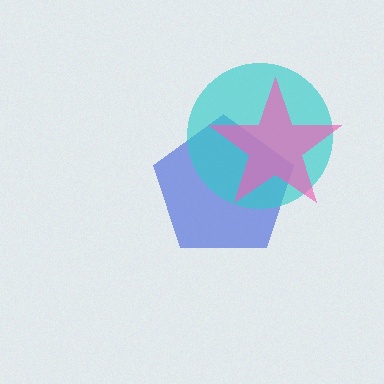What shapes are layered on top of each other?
The layered shapes are: a blue pentagon, a cyan circle, a pink star.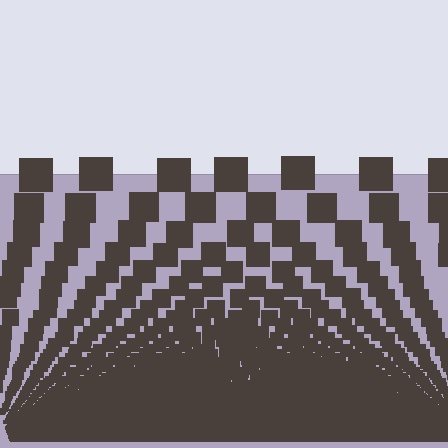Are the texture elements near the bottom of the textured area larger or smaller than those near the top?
Smaller. The gradient is inverted — elements near the bottom are smaller and denser.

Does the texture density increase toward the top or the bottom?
Density increases toward the bottom.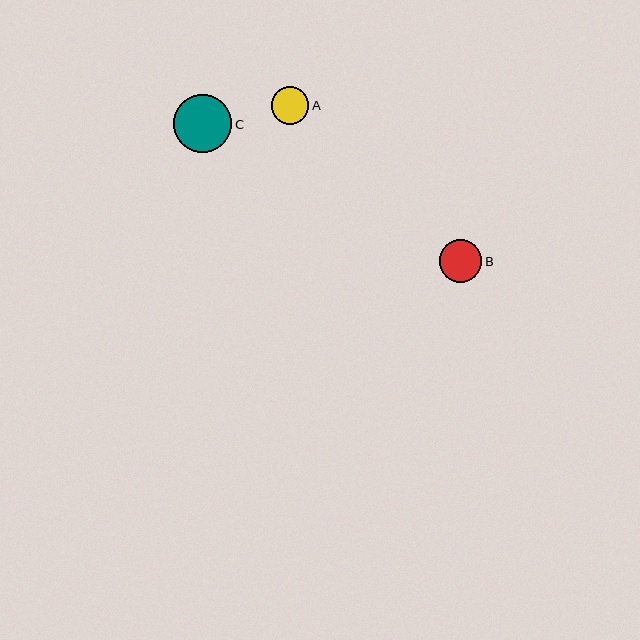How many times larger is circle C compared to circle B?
Circle C is approximately 1.4 times the size of circle B.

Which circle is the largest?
Circle C is the largest with a size of approximately 58 pixels.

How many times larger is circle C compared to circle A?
Circle C is approximately 1.6 times the size of circle A.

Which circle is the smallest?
Circle A is the smallest with a size of approximately 38 pixels.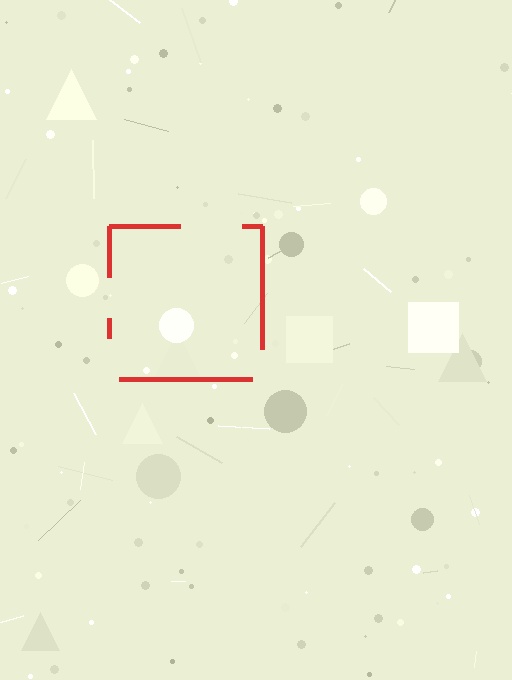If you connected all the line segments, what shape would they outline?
They would outline a square.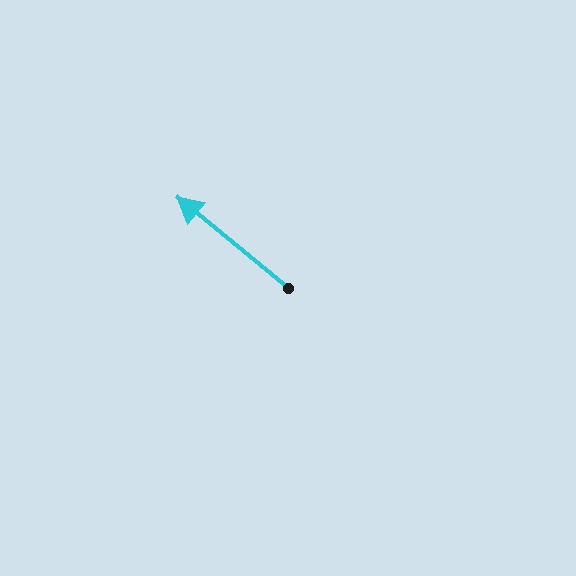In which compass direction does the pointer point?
Northwest.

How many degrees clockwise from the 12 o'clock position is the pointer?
Approximately 309 degrees.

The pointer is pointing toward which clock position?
Roughly 10 o'clock.